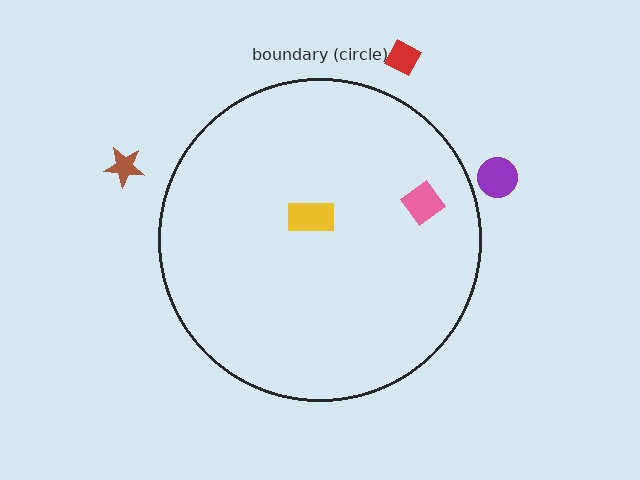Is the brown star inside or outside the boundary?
Outside.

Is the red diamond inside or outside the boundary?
Outside.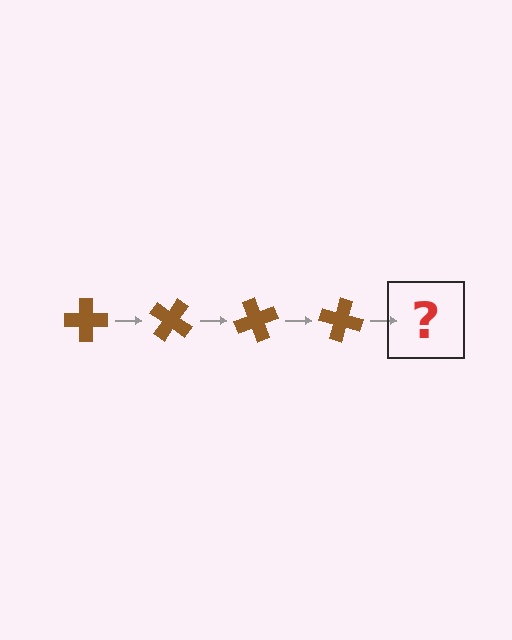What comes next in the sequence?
The next element should be a brown cross rotated 140 degrees.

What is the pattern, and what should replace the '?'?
The pattern is that the cross rotates 35 degrees each step. The '?' should be a brown cross rotated 140 degrees.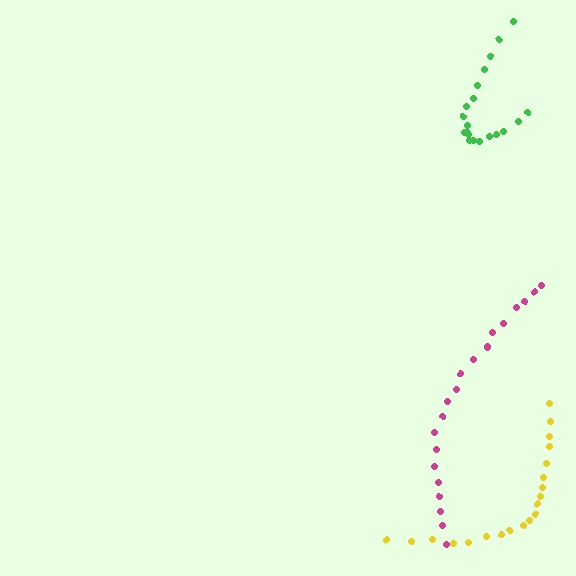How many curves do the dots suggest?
There are 3 distinct paths.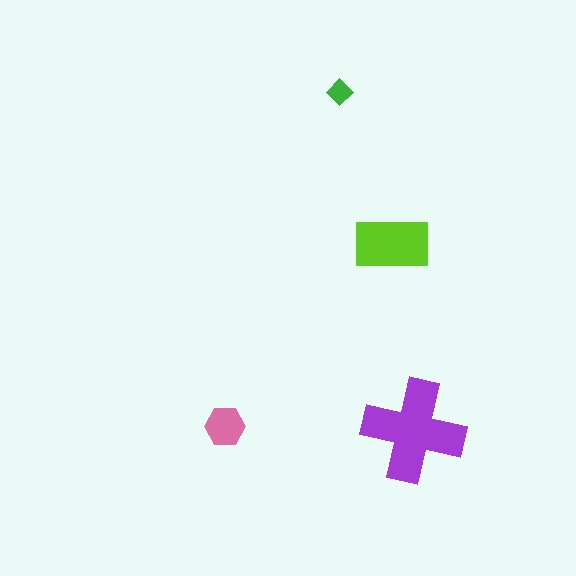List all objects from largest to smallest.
The purple cross, the lime rectangle, the pink hexagon, the green diamond.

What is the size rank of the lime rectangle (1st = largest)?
2nd.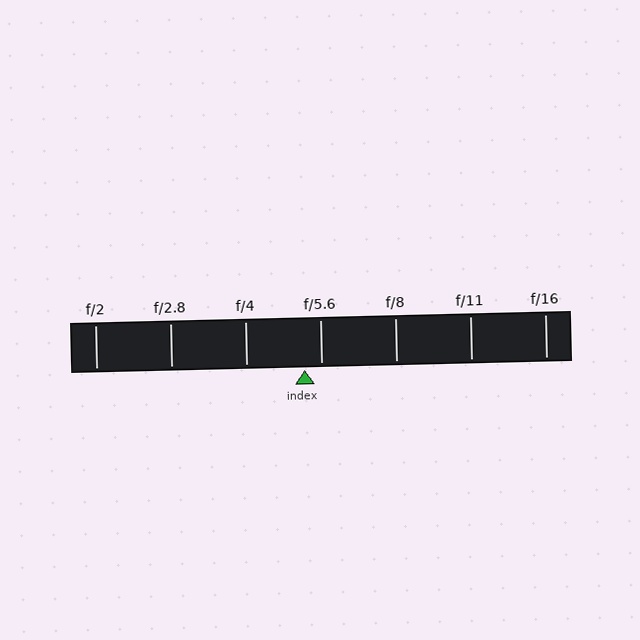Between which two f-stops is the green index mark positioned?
The index mark is between f/4 and f/5.6.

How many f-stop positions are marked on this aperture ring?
There are 7 f-stop positions marked.